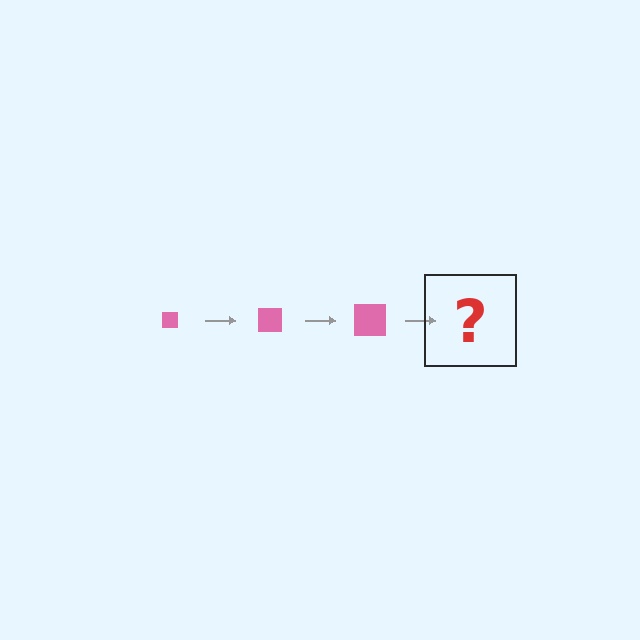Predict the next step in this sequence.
The next step is a pink square, larger than the previous one.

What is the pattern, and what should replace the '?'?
The pattern is that the square gets progressively larger each step. The '?' should be a pink square, larger than the previous one.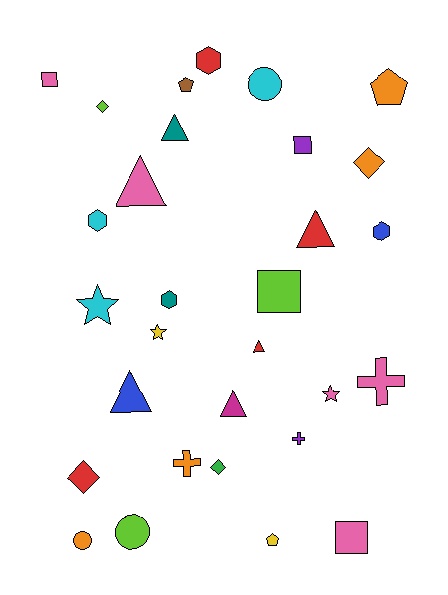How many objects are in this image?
There are 30 objects.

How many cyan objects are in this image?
There are 3 cyan objects.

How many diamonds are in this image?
There are 4 diamonds.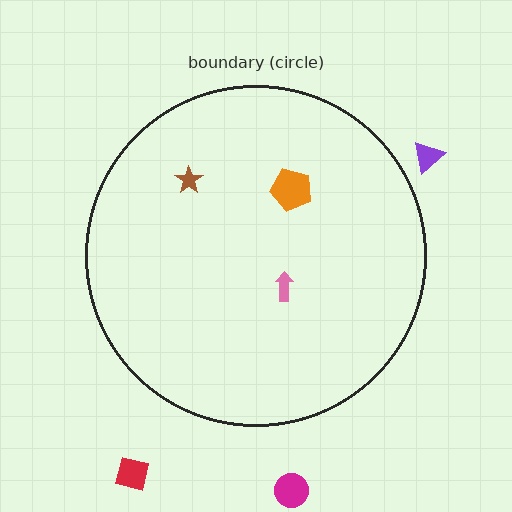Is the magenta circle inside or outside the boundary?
Outside.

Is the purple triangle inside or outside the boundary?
Outside.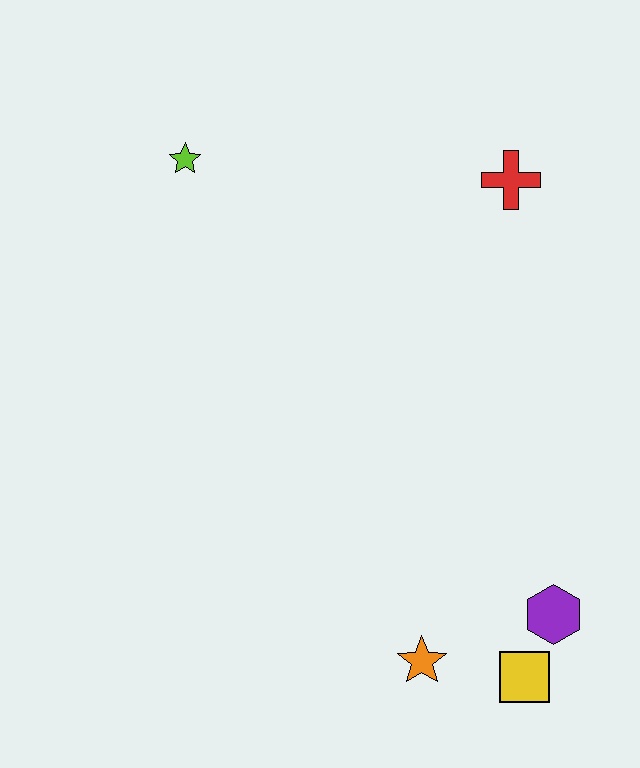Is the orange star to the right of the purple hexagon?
No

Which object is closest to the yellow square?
The purple hexagon is closest to the yellow square.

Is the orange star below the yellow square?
No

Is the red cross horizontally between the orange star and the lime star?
No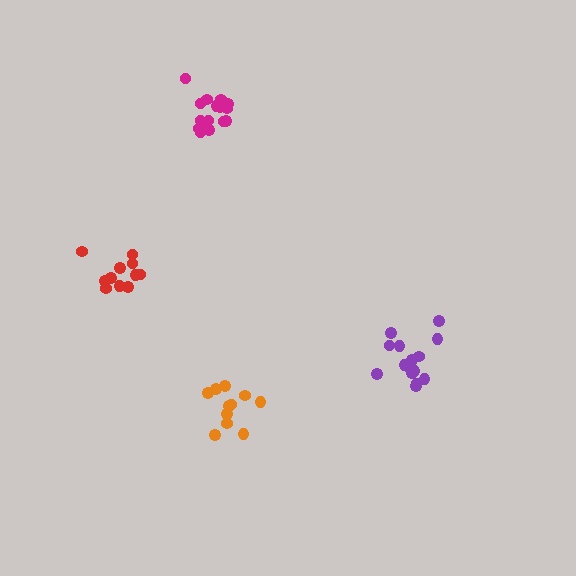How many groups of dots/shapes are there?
There are 4 groups.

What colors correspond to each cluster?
The clusters are colored: purple, orange, red, magenta.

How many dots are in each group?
Group 1: 15 dots, Group 2: 11 dots, Group 3: 11 dots, Group 4: 16 dots (53 total).